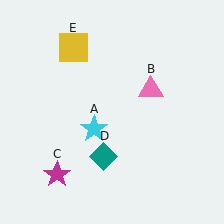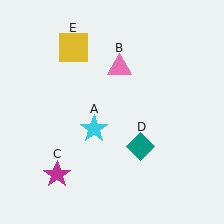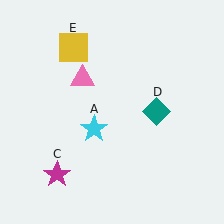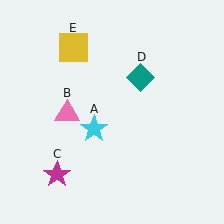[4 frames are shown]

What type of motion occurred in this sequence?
The pink triangle (object B), teal diamond (object D) rotated counterclockwise around the center of the scene.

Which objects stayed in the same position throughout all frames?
Cyan star (object A) and magenta star (object C) and yellow square (object E) remained stationary.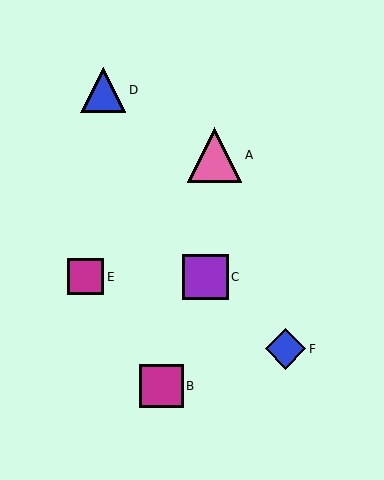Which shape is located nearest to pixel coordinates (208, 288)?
The purple square (labeled C) at (206, 277) is nearest to that location.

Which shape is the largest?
The pink triangle (labeled A) is the largest.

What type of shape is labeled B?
Shape B is a magenta square.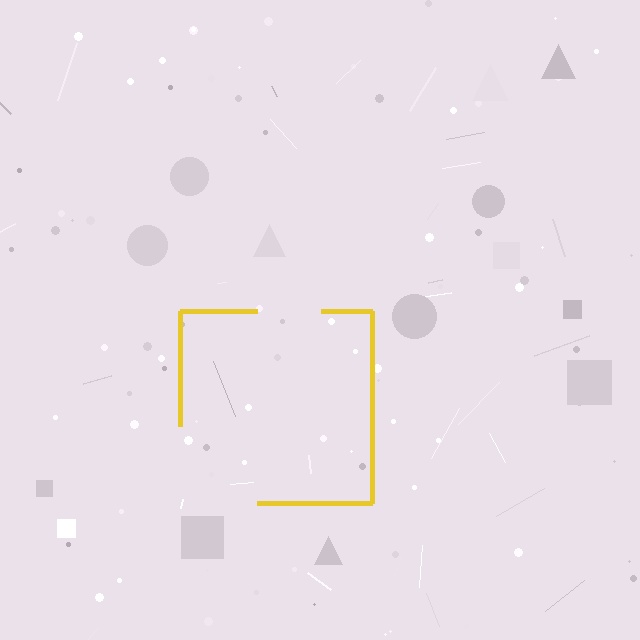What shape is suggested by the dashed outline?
The dashed outline suggests a square.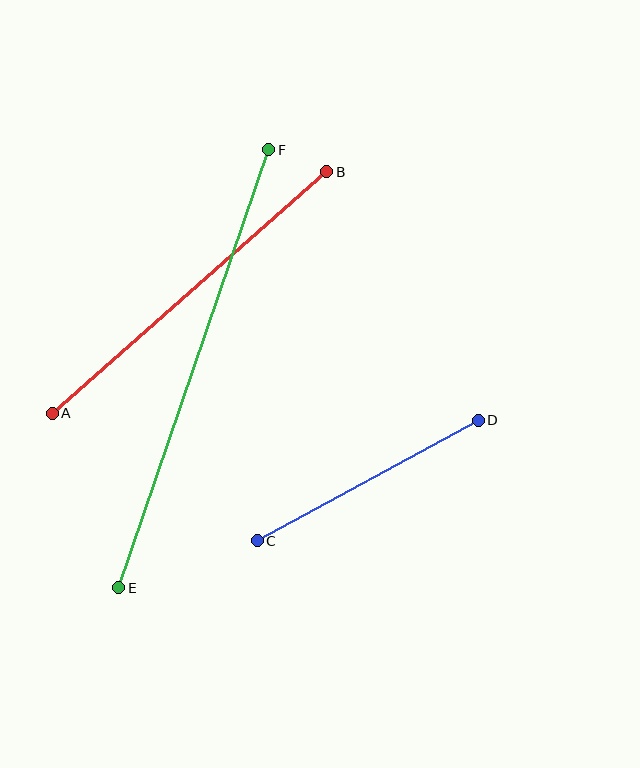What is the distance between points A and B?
The distance is approximately 365 pixels.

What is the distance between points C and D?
The distance is approximately 252 pixels.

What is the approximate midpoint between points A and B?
The midpoint is at approximately (189, 292) pixels.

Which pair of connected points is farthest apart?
Points E and F are farthest apart.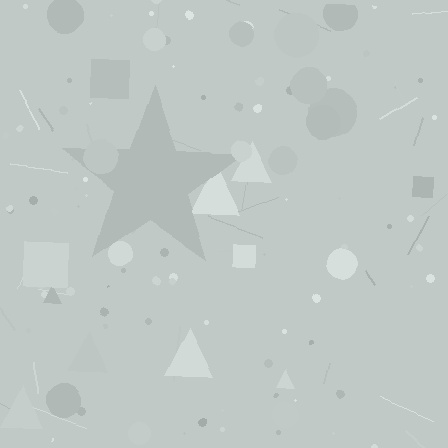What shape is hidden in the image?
A star is hidden in the image.